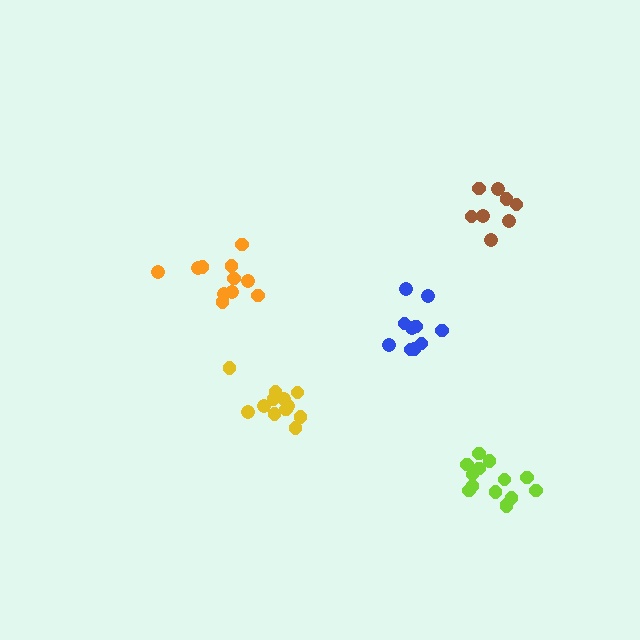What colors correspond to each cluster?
The clusters are colored: yellow, brown, lime, blue, orange.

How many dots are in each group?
Group 1: 12 dots, Group 2: 8 dots, Group 3: 14 dots, Group 4: 10 dots, Group 5: 11 dots (55 total).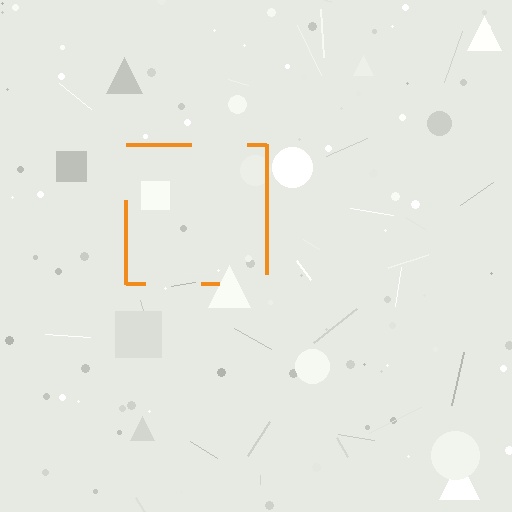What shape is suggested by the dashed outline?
The dashed outline suggests a square.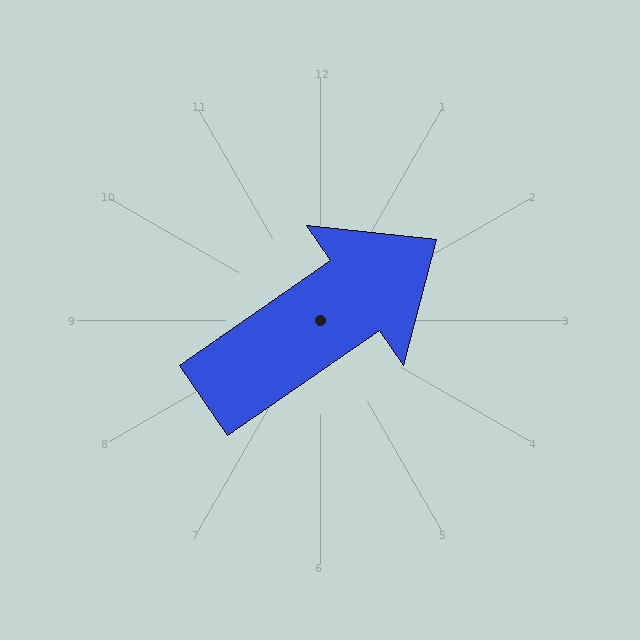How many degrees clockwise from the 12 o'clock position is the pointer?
Approximately 55 degrees.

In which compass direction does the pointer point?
Northeast.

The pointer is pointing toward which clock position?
Roughly 2 o'clock.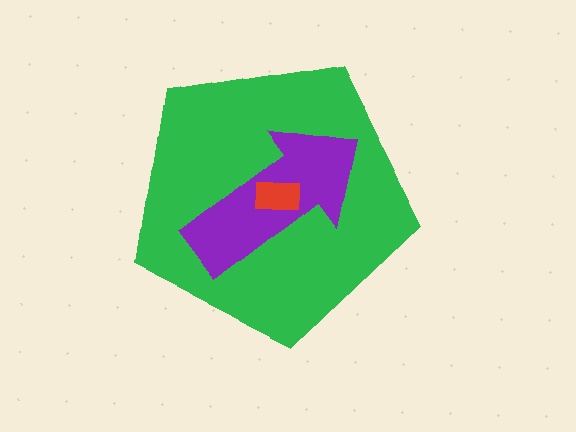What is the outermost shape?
The green pentagon.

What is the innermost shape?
The red rectangle.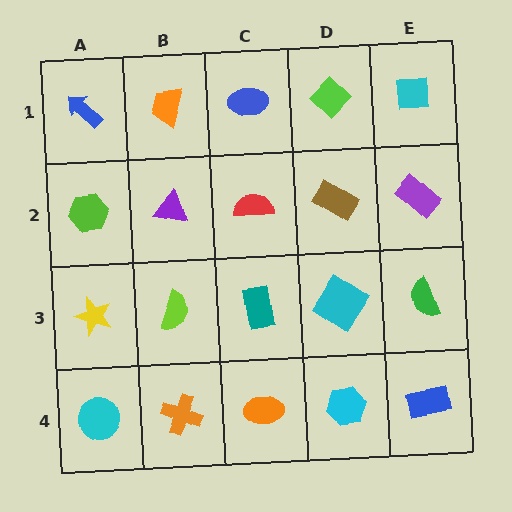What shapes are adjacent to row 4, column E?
A green semicircle (row 3, column E), a cyan hexagon (row 4, column D).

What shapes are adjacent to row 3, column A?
A lime hexagon (row 2, column A), a cyan circle (row 4, column A), a lime semicircle (row 3, column B).